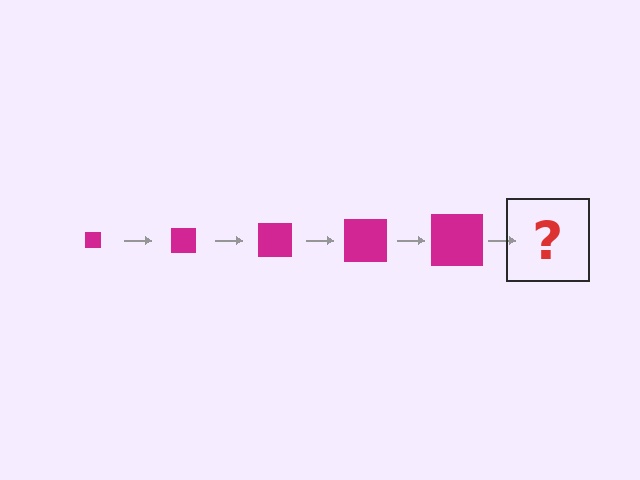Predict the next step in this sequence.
The next step is a magenta square, larger than the previous one.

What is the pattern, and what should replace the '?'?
The pattern is that the square gets progressively larger each step. The '?' should be a magenta square, larger than the previous one.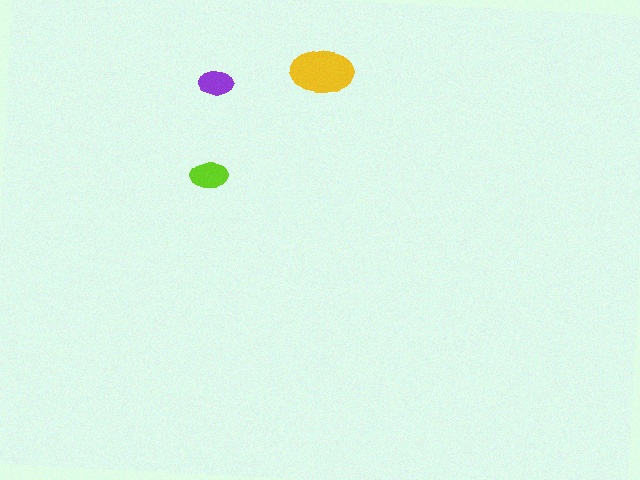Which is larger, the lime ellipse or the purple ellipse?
The lime one.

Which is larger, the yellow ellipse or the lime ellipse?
The yellow one.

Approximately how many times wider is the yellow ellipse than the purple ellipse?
About 2 times wider.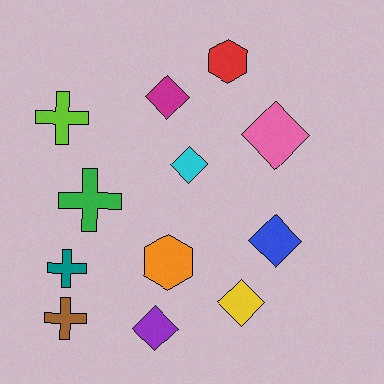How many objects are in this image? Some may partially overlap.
There are 12 objects.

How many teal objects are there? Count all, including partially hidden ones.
There is 1 teal object.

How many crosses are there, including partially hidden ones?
There are 4 crosses.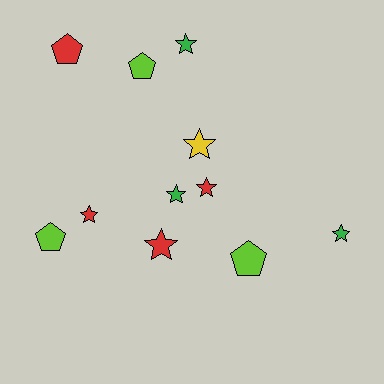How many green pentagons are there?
There are no green pentagons.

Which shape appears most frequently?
Star, with 7 objects.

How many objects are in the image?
There are 11 objects.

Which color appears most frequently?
Red, with 4 objects.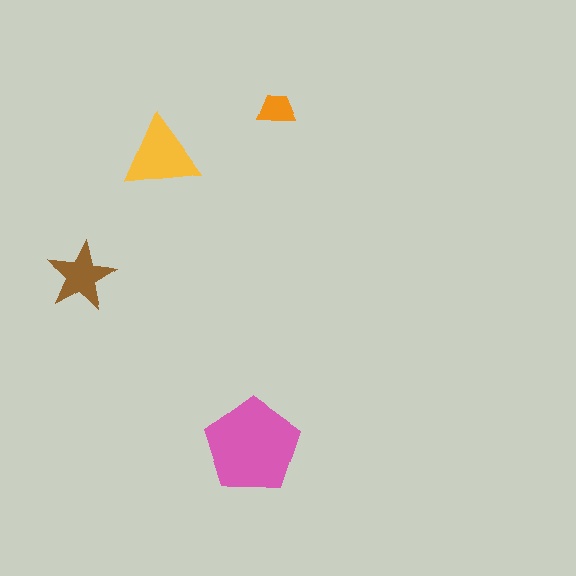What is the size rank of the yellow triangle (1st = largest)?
2nd.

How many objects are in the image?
There are 4 objects in the image.